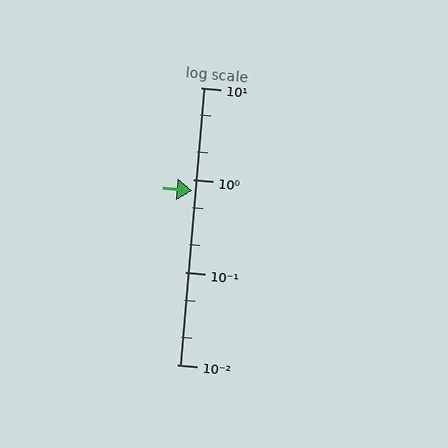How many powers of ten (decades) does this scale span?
The scale spans 3 decades, from 0.01 to 10.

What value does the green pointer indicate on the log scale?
The pointer indicates approximately 0.77.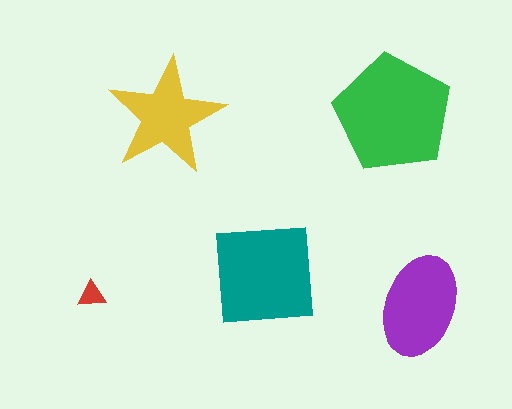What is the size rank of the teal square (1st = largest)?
2nd.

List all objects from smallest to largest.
The red triangle, the yellow star, the purple ellipse, the teal square, the green pentagon.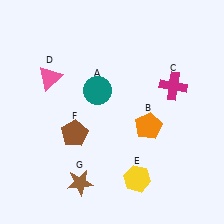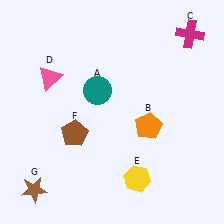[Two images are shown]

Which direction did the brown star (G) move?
The brown star (G) moved left.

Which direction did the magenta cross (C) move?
The magenta cross (C) moved up.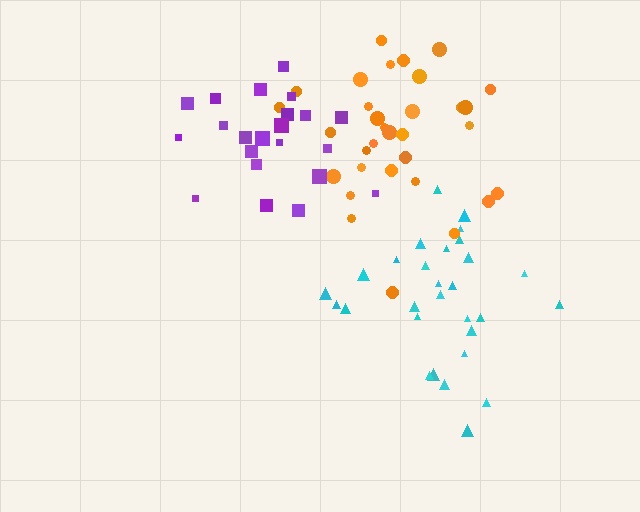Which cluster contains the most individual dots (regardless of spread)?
Orange (33).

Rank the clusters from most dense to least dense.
orange, cyan, purple.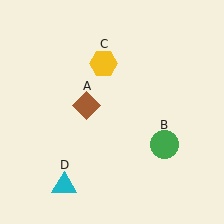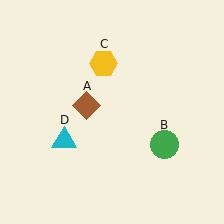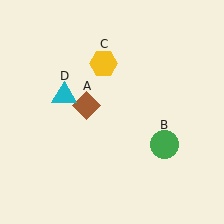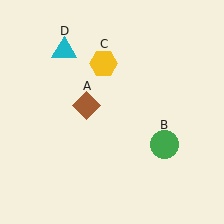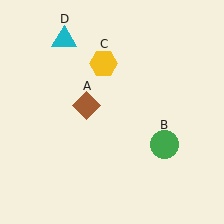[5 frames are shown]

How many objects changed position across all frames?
1 object changed position: cyan triangle (object D).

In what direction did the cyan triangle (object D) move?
The cyan triangle (object D) moved up.